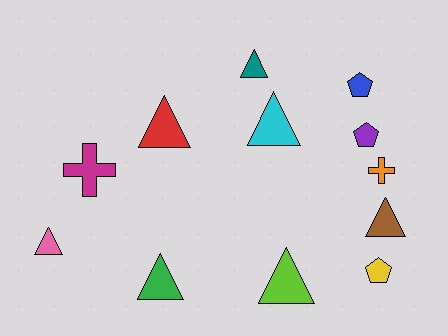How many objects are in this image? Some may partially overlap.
There are 12 objects.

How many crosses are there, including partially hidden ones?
There are 2 crosses.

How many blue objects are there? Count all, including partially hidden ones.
There is 1 blue object.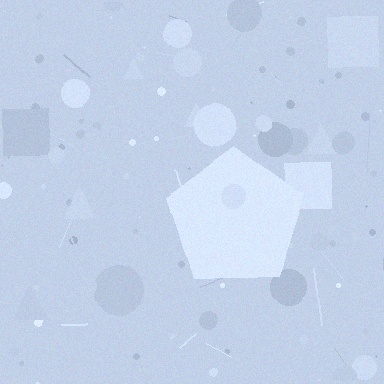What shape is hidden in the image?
A pentagon is hidden in the image.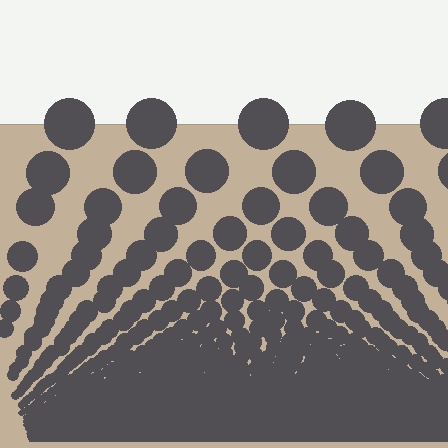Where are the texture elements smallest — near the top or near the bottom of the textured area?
Near the bottom.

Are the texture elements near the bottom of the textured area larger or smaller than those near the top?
Smaller. The gradient is inverted — elements near the bottom are smaller and denser.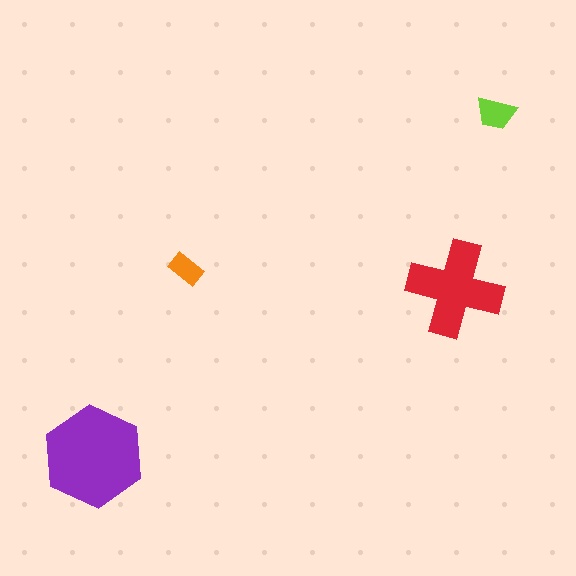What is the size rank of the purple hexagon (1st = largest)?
1st.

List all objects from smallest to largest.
The orange rectangle, the lime trapezoid, the red cross, the purple hexagon.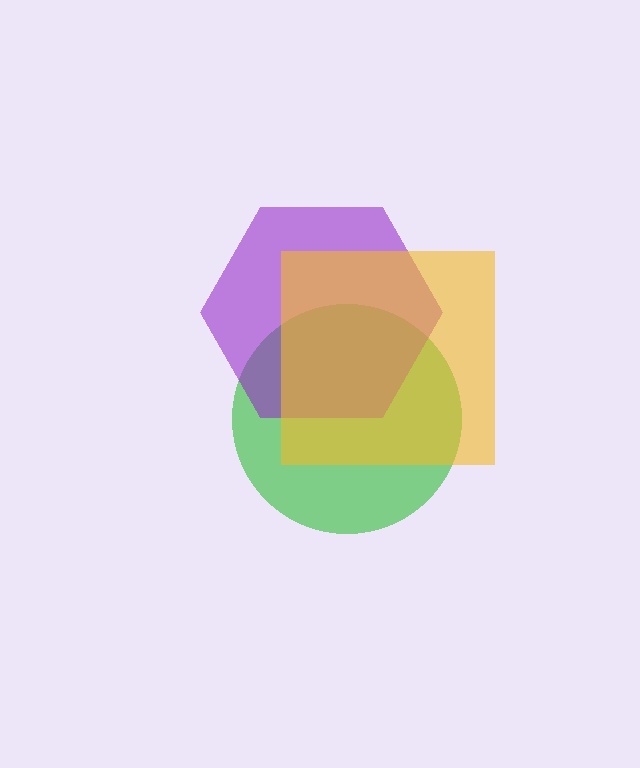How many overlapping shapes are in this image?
There are 3 overlapping shapes in the image.